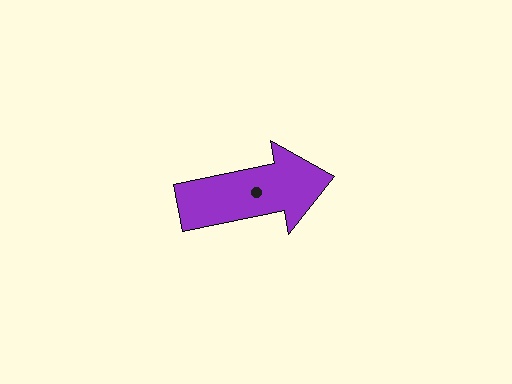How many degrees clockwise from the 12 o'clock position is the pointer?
Approximately 79 degrees.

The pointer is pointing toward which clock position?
Roughly 3 o'clock.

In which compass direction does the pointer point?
East.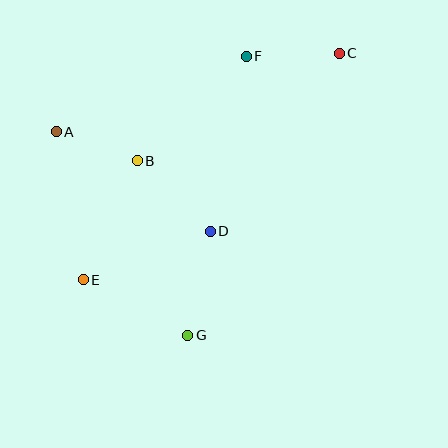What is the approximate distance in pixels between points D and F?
The distance between D and F is approximately 179 pixels.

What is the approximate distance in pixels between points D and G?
The distance between D and G is approximately 107 pixels.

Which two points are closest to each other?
Points A and B are closest to each other.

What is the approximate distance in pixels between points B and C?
The distance between B and C is approximately 229 pixels.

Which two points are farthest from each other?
Points C and E are farthest from each other.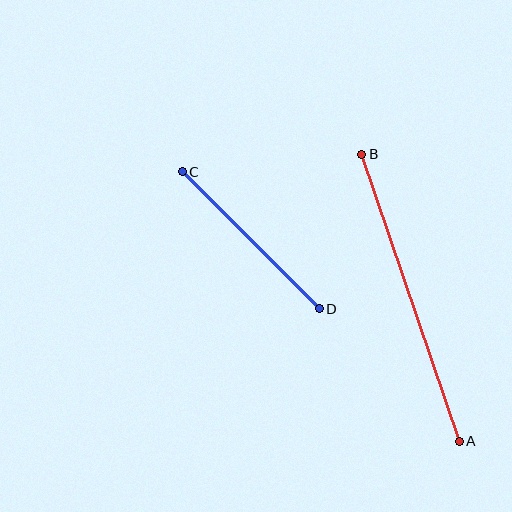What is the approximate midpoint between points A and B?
The midpoint is at approximately (411, 298) pixels.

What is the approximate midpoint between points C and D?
The midpoint is at approximately (251, 240) pixels.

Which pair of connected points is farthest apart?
Points A and B are farthest apart.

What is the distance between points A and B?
The distance is approximately 303 pixels.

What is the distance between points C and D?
The distance is approximately 194 pixels.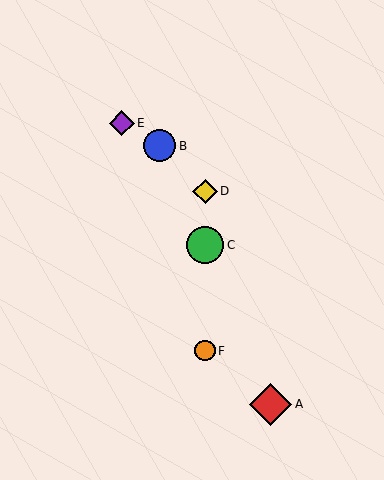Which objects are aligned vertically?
Objects C, D, F are aligned vertically.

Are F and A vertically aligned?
No, F is at x≈205 and A is at x≈271.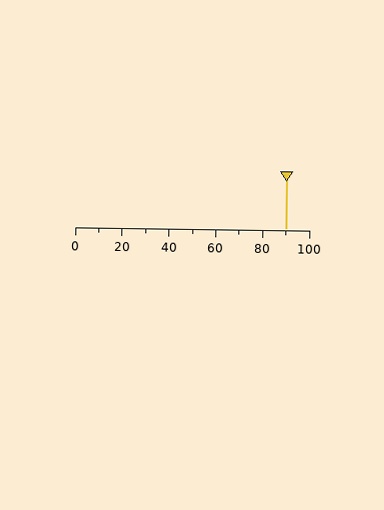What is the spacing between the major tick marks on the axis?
The major ticks are spaced 20 apart.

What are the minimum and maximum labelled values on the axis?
The axis runs from 0 to 100.